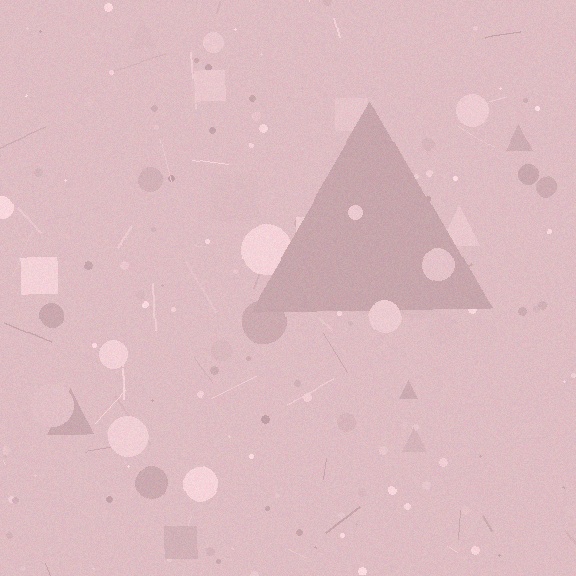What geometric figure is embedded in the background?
A triangle is embedded in the background.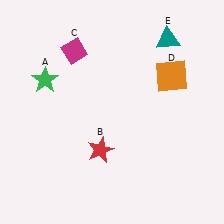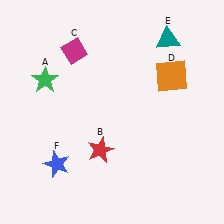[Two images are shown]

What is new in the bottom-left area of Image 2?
A blue star (F) was added in the bottom-left area of Image 2.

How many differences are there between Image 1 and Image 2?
There is 1 difference between the two images.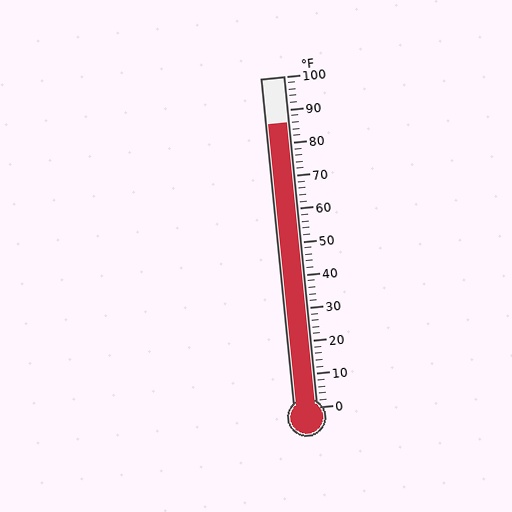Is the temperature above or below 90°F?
The temperature is below 90°F.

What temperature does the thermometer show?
The thermometer shows approximately 86°F.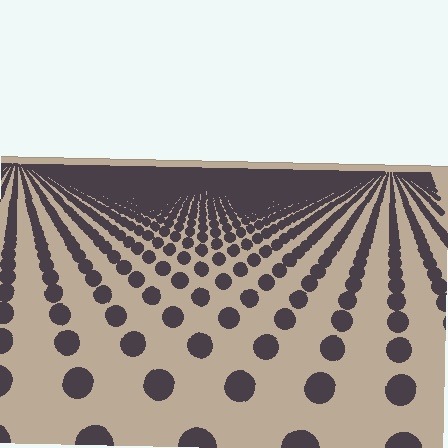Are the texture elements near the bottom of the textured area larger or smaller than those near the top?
Larger. Near the bottom, elements are closer to the viewer and appear at a bigger on-screen size.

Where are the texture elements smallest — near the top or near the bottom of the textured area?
Near the top.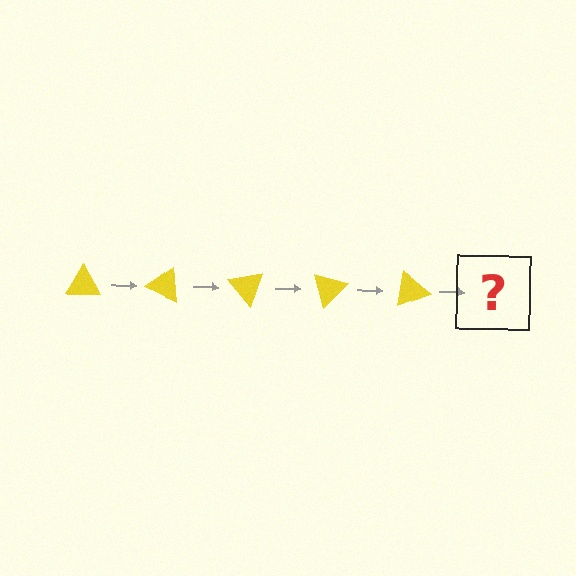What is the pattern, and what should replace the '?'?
The pattern is that the triangle rotates 25 degrees each step. The '?' should be a yellow triangle rotated 125 degrees.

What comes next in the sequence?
The next element should be a yellow triangle rotated 125 degrees.